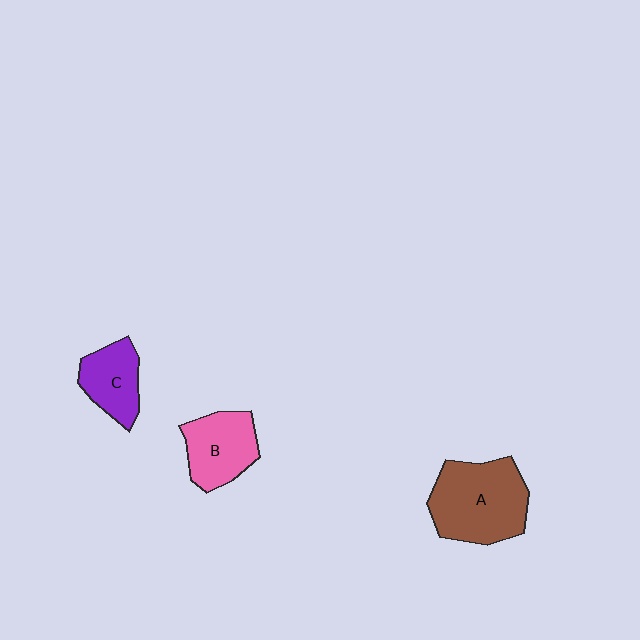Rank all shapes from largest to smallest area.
From largest to smallest: A (brown), B (pink), C (purple).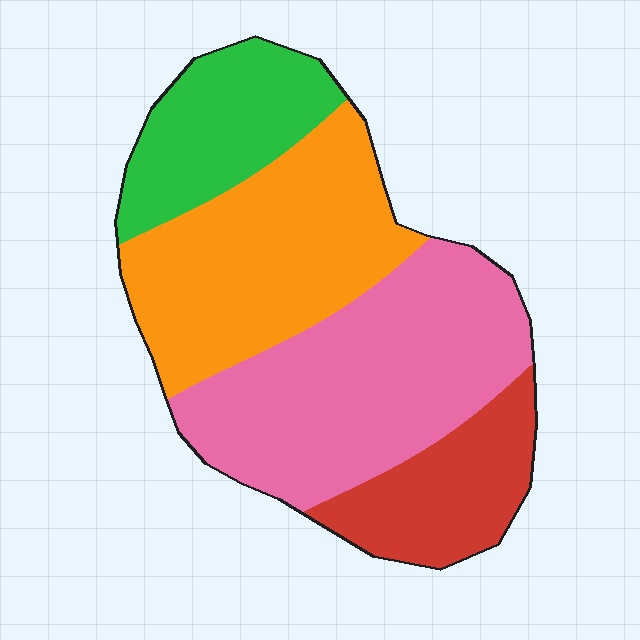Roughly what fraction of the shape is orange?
Orange takes up between a quarter and a half of the shape.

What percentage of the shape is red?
Red covers 15% of the shape.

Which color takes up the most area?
Pink, at roughly 35%.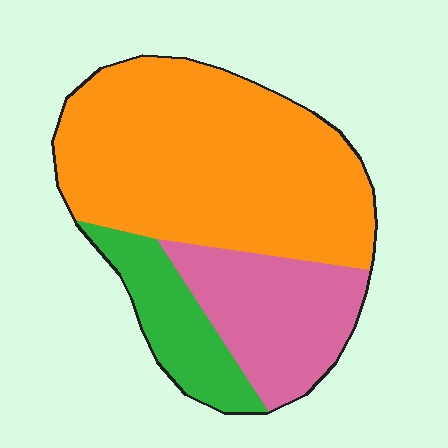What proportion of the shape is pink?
Pink covers roughly 25% of the shape.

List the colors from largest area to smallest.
From largest to smallest: orange, pink, green.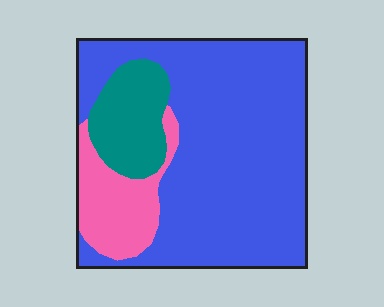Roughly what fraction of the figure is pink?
Pink covers about 15% of the figure.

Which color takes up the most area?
Blue, at roughly 70%.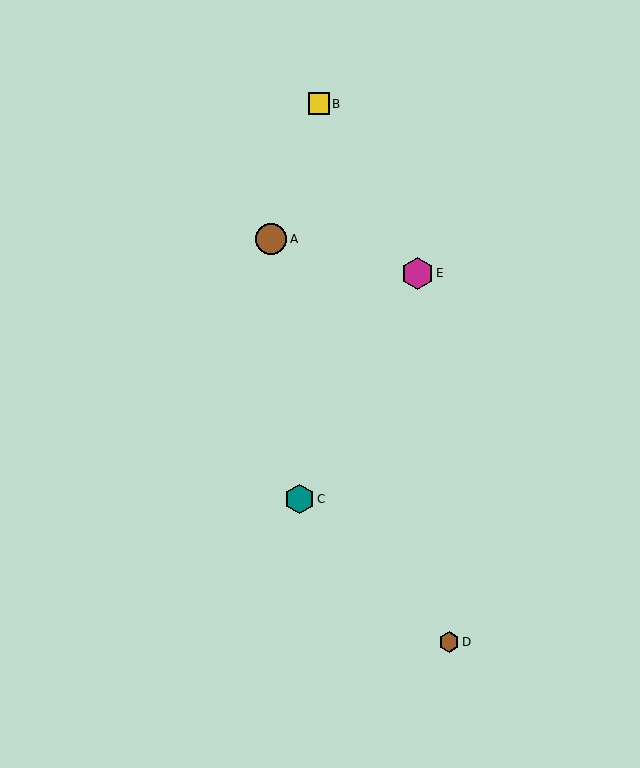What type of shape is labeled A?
Shape A is a brown circle.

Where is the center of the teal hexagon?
The center of the teal hexagon is at (299, 499).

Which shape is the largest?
The magenta hexagon (labeled E) is the largest.